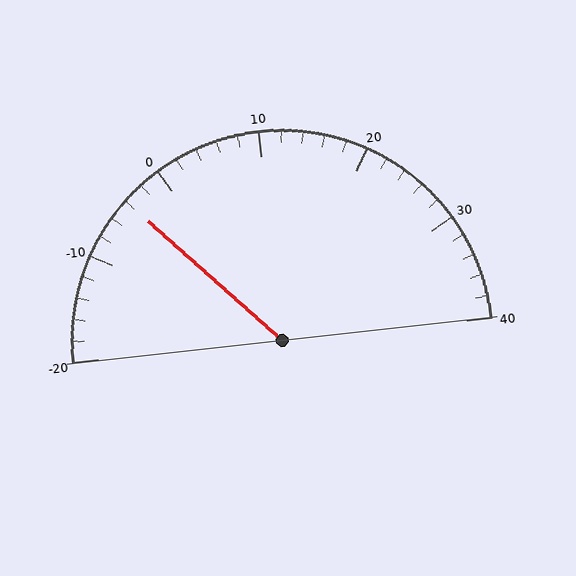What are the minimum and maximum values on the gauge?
The gauge ranges from -20 to 40.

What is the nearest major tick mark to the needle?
The nearest major tick mark is 0.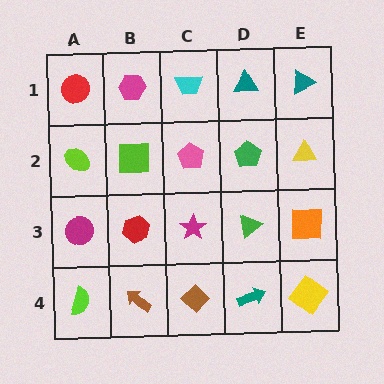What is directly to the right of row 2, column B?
A pink pentagon.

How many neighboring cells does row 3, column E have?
3.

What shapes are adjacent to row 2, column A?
A red circle (row 1, column A), a magenta circle (row 3, column A), a lime square (row 2, column B).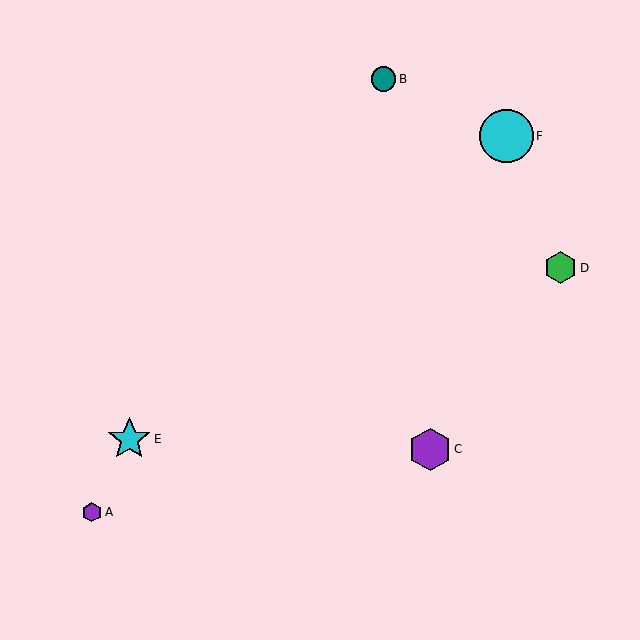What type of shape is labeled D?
Shape D is a green hexagon.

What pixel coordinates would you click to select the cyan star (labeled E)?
Click at (129, 439) to select the cyan star E.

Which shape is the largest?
The cyan circle (labeled F) is the largest.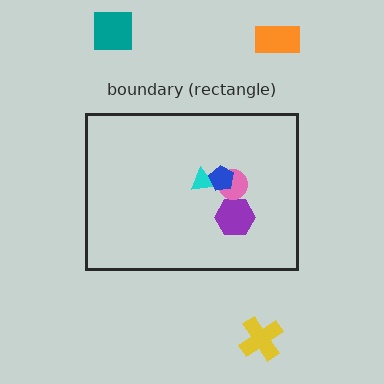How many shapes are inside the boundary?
4 inside, 3 outside.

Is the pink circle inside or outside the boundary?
Inside.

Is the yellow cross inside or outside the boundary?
Outside.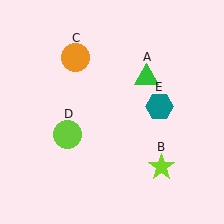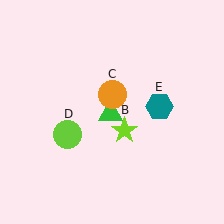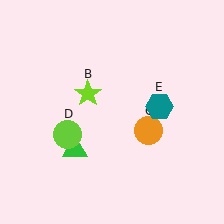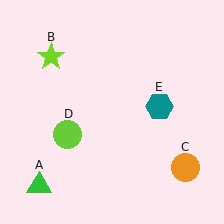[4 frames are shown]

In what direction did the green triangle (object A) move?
The green triangle (object A) moved down and to the left.